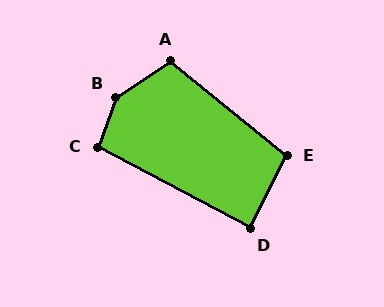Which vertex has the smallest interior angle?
D, at approximately 89 degrees.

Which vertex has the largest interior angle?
B, at approximately 143 degrees.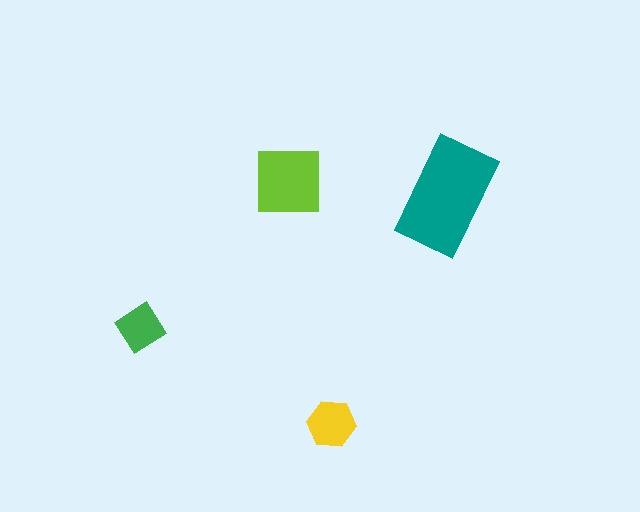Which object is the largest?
The teal rectangle.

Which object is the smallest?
The green diamond.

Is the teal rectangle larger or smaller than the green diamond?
Larger.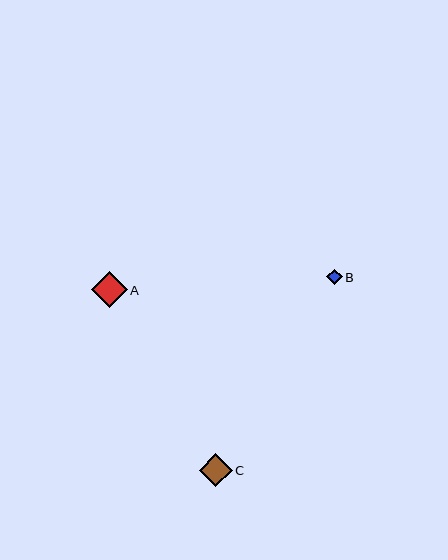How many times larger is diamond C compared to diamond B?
Diamond C is approximately 2.1 times the size of diamond B.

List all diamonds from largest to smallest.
From largest to smallest: A, C, B.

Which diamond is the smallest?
Diamond B is the smallest with a size of approximately 16 pixels.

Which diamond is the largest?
Diamond A is the largest with a size of approximately 35 pixels.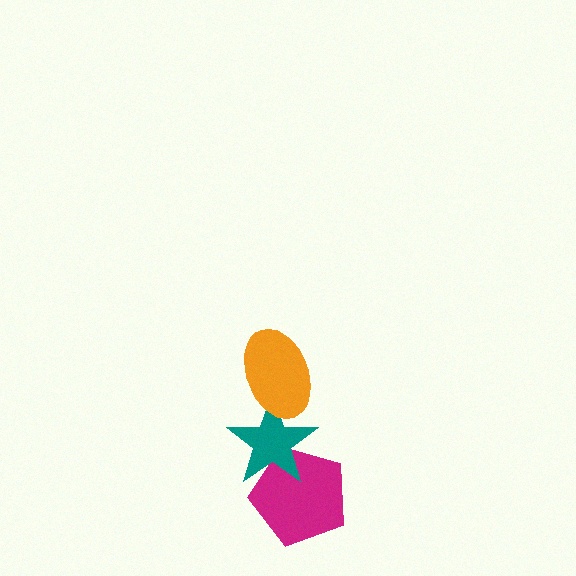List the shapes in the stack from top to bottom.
From top to bottom: the orange ellipse, the teal star, the magenta pentagon.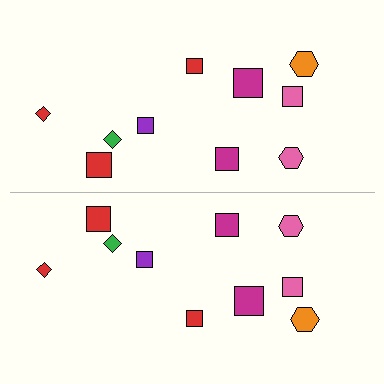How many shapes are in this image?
There are 20 shapes in this image.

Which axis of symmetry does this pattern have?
The pattern has a horizontal axis of symmetry running through the center of the image.